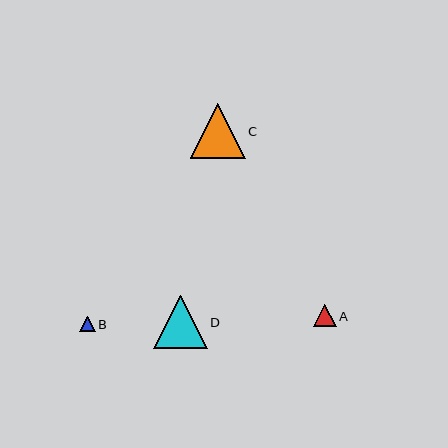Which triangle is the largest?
Triangle C is the largest with a size of approximately 55 pixels.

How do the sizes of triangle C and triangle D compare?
Triangle C and triangle D are approximately the same size.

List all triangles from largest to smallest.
From largest to smallest: C, D, A, B.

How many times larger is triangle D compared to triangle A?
Triangle D is approximately 2.4 times the size of triangle A.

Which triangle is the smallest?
Triangle B is the smallest with a size of approximately 15 pixels.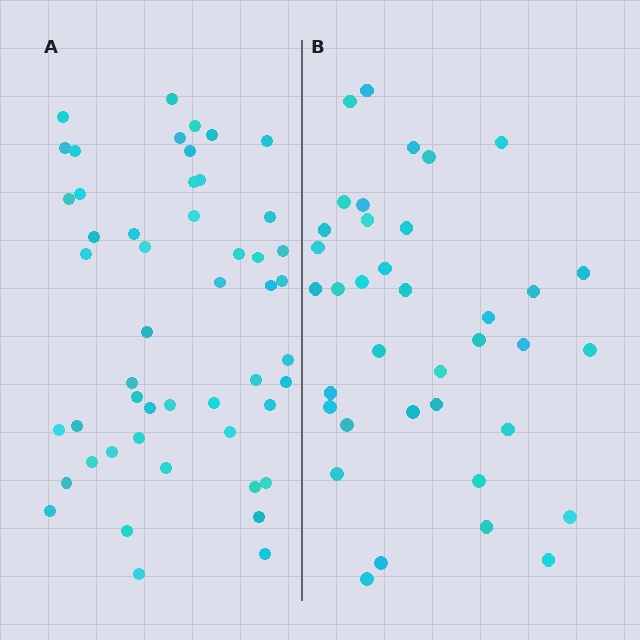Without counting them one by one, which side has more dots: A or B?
Region A (the left region) has more dots.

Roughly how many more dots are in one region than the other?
Region A has approximately 15 more dots than region B.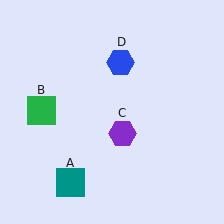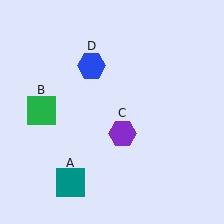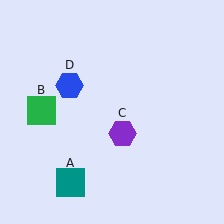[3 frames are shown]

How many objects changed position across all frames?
1 object changed position: blue hexagon (object D).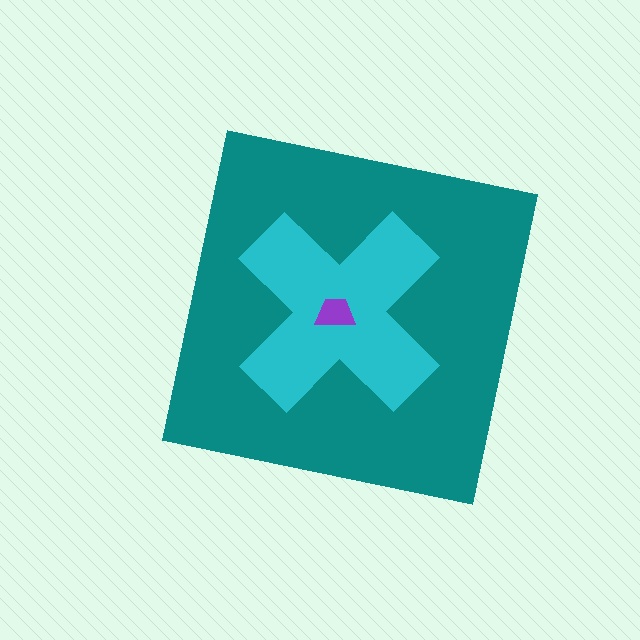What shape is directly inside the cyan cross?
The purple trapezoid.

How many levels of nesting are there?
3.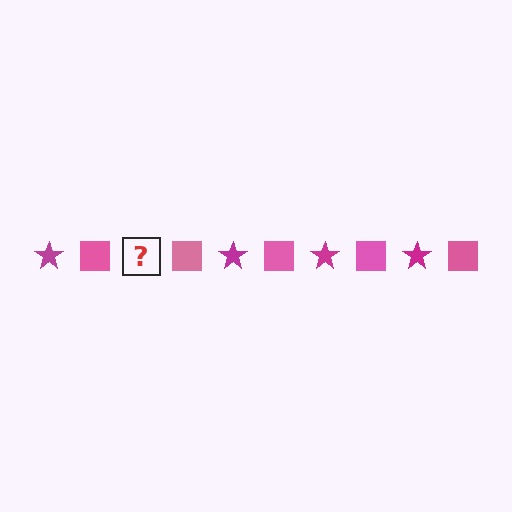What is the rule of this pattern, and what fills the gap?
The rule is that the pattern alternates between magenta star and pink square. The gap should be filled with a magenta star.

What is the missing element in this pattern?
The missing element is a magenta star.